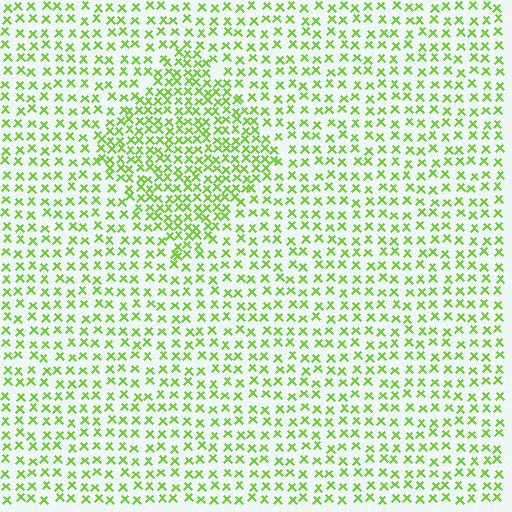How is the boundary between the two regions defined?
The boundary is defined by a change in element density (approximately 1.8x ratio). All elements are the same color, size, and shape.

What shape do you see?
I see a diamond.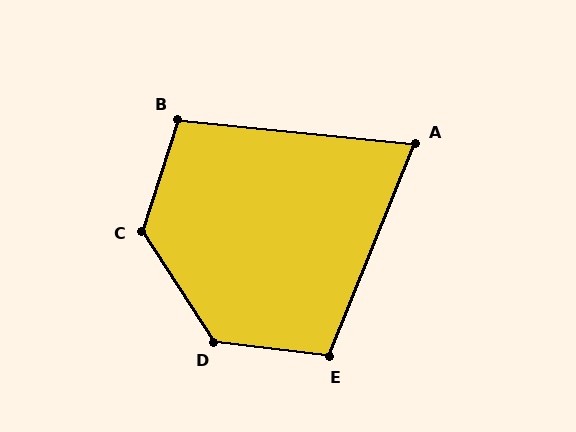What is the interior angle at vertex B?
Approximately 102 degrees (obtuse).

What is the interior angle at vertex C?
Approximately 130 degrees (obtuse).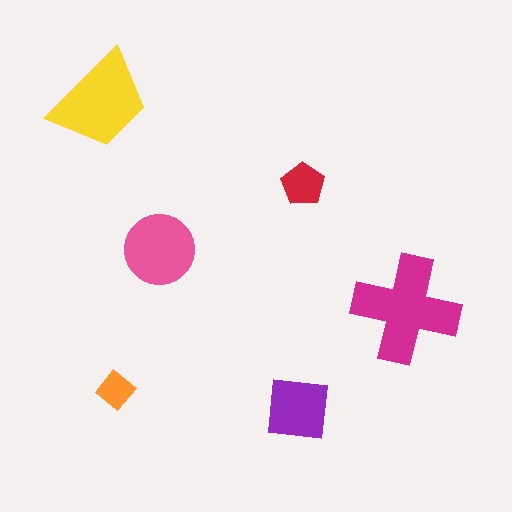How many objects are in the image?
There are 6 objects in the image.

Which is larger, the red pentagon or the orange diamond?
The red pentagon.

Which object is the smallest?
The orange diamond.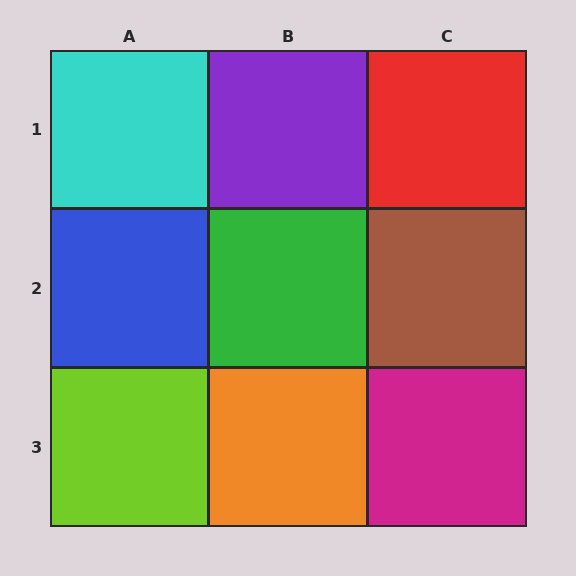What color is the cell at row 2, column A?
Blue.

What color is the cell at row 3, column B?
Orange.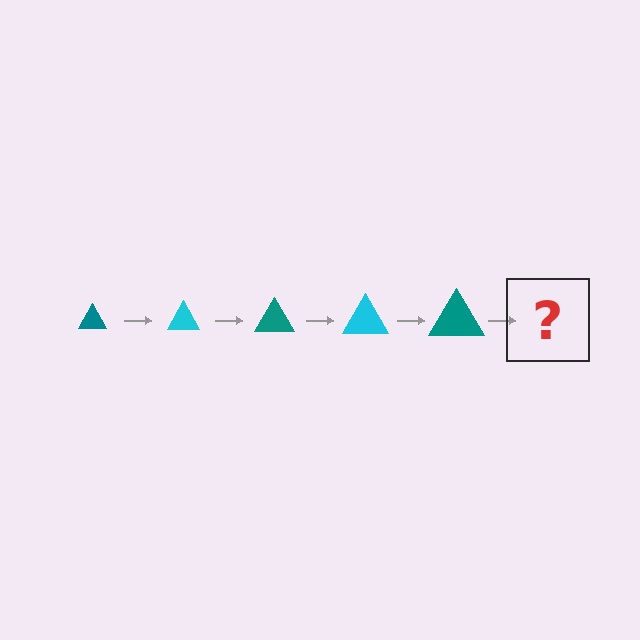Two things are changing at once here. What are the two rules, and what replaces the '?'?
The two rules are that the triangle grows larger each step and the color cycles through teal and cyan. The '?' should be a cyan triangle, larger than the previous one.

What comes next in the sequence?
The next element should be a cyan triangle, larger than the previous one.